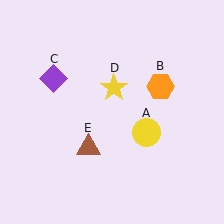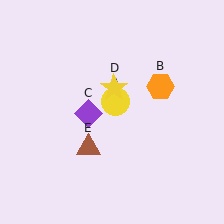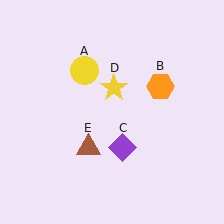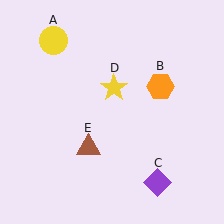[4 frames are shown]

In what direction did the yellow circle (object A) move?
The yellow circle (object A) moved up and to the left.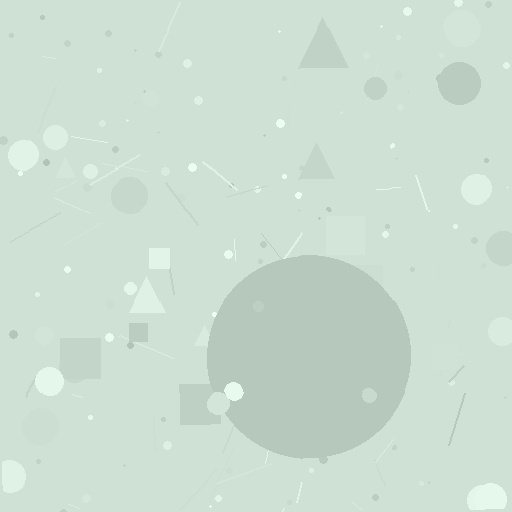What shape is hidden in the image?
A circle is hidden in the image.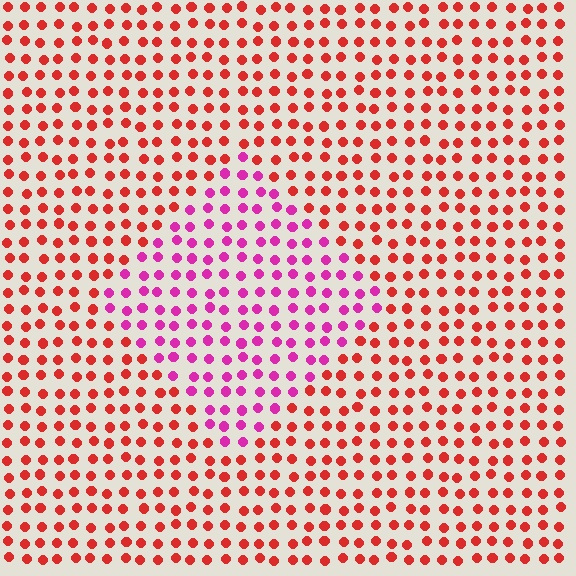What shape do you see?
I see a diamond.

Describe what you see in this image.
The image is filled with small red elements in a uniform arrangement. A diamond-shaped region is visible where the elements are tinted to a slightly different hue, forming a subtle color boundary.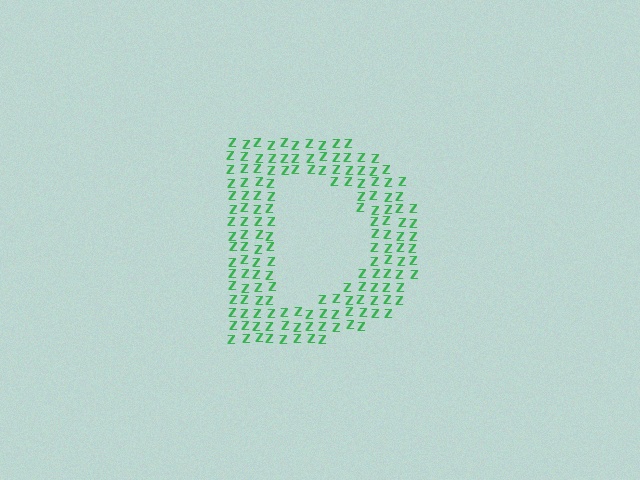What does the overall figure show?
The overall figure shows the letter D.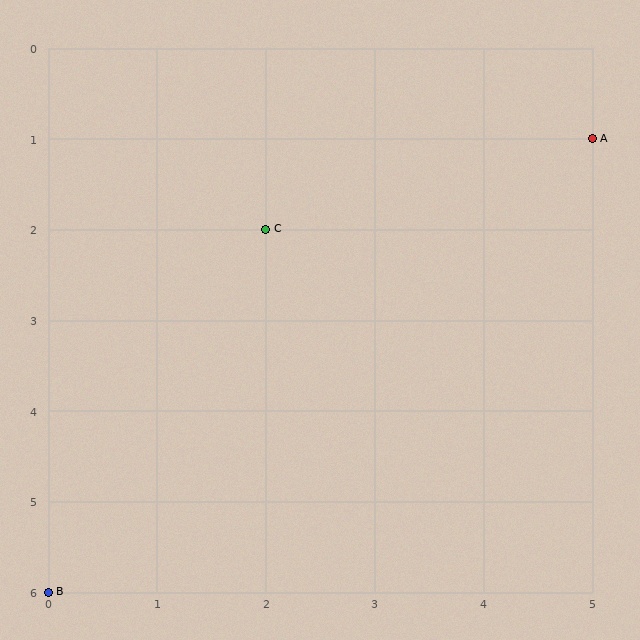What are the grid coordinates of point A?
Point A is at grid coordinates (5, 1).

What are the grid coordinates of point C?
Point C is at grid coordinates (2, 2).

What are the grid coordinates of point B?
Point B is at grid coordinates (0, 6).